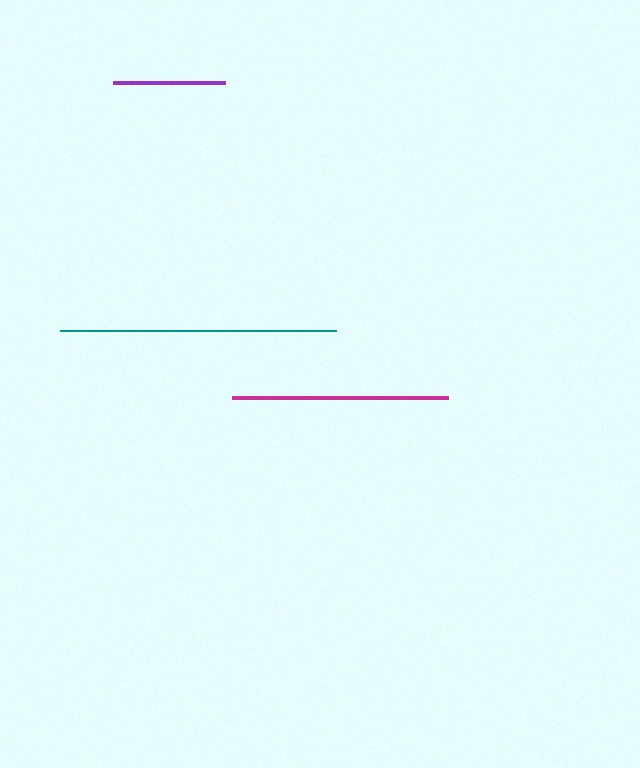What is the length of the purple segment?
The purple segment is approximately 113 pixels long.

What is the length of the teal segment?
The teal segment is approximately 276 pixels long.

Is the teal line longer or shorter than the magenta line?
The teal line is longer than the magenta line.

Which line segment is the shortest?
The purple line is the shortest at approximately 113 pixels.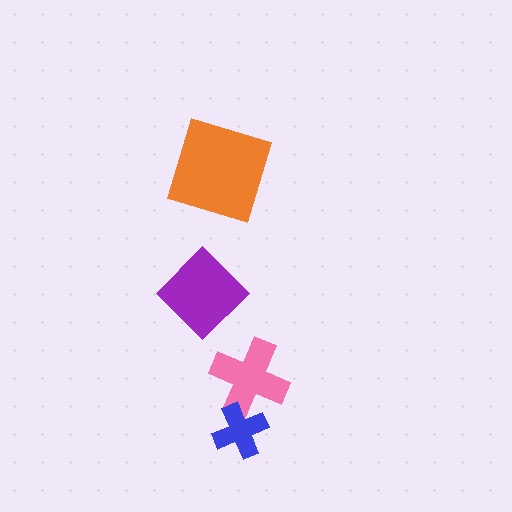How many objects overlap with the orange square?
0 objects overlap with the orange square.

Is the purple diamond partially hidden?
No, no other shape covers it.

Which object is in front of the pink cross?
The blue cross is in front of the pink cross.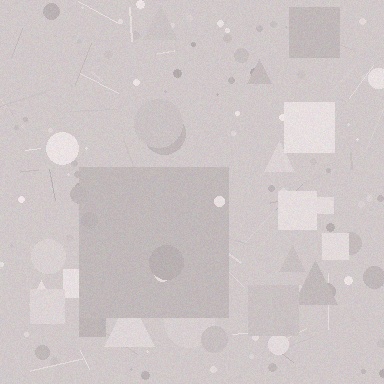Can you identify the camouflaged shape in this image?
The camouflaged shape is a square.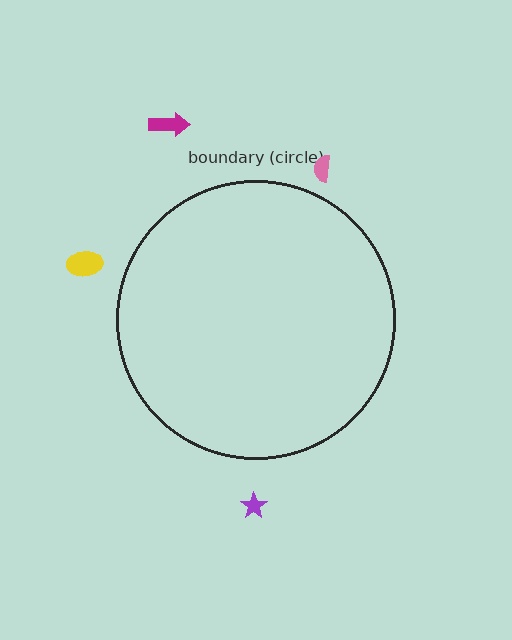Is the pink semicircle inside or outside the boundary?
Outside.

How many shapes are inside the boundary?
0 inside, 4 outside.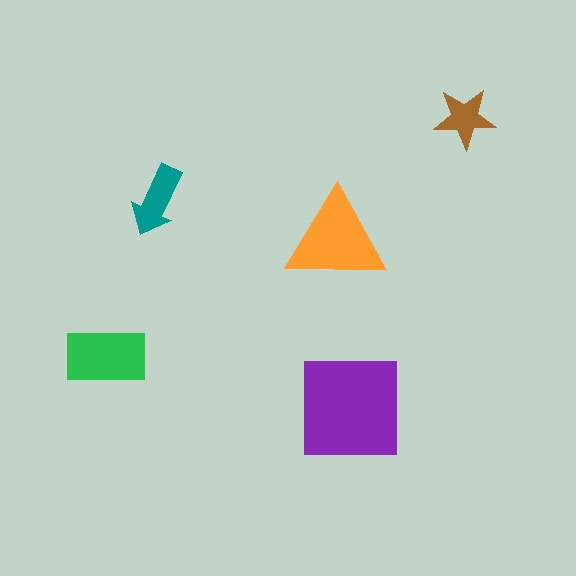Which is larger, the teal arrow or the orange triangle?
The orange triangle.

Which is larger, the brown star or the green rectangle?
The green rectangle.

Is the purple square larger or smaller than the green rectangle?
Larger.